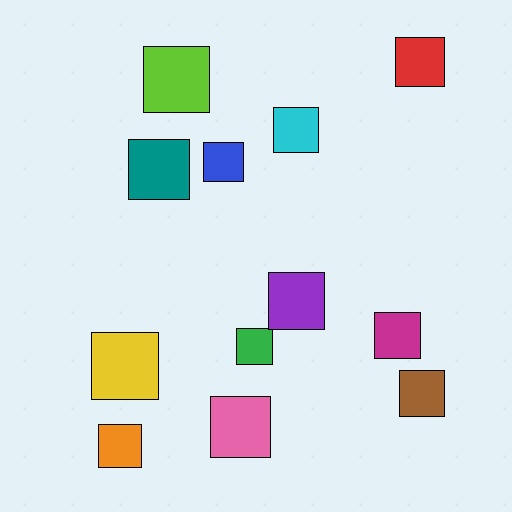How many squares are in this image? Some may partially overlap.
There are 12 squares.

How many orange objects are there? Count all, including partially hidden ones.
There is 1 orange object.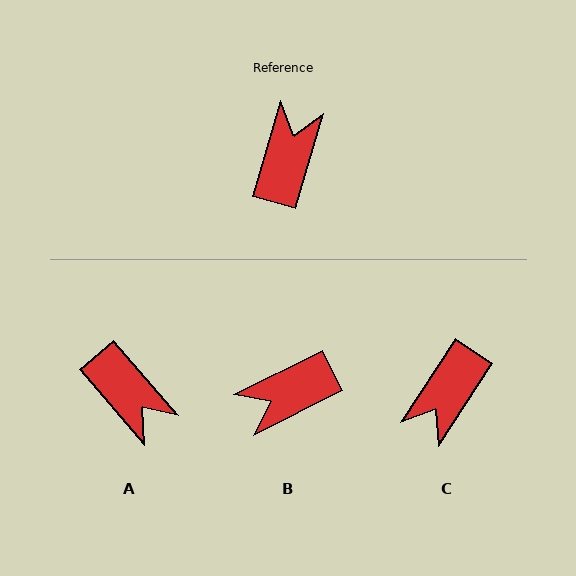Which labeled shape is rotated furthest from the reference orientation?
C, about 163 degrees away.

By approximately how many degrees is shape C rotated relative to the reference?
Approximately 163 degrees counter-clockwise.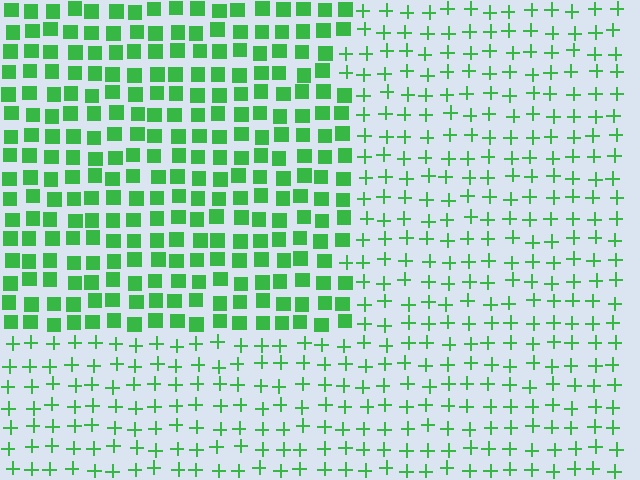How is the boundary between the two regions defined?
The boundary is defined by a change in element shape: squares inside vs. plus signs outside. All elements share the same color and spacing.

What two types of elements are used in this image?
The image uses squares inside the rectangle region and plus signs outside it.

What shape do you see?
I see a rectangle.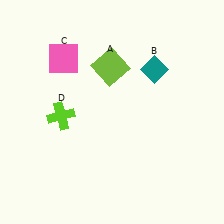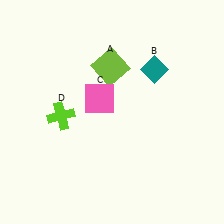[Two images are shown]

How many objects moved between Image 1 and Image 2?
1 object moved between the two images.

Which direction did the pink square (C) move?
The pink square (C) moved down.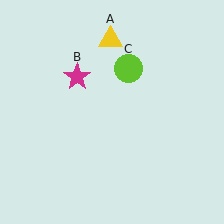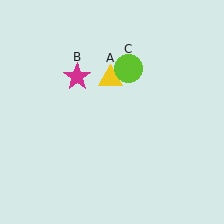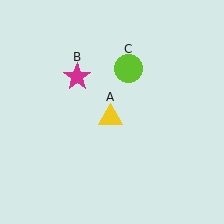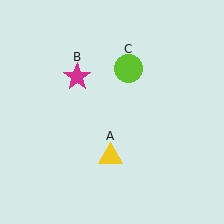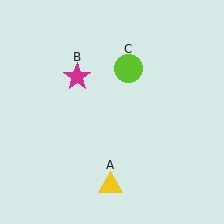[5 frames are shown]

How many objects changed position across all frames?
1 object changed position: yellow triangle (object A).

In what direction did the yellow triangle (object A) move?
The yellow triangle (object A) moved down.